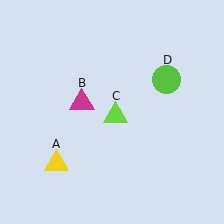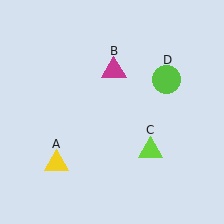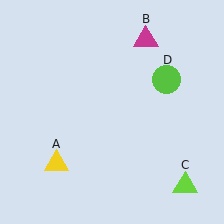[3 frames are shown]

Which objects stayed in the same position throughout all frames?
Yellow triangle (object A) and lime circle (object D) remained stationary.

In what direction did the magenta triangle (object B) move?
The magenta triangle (object B) moved up and to the right.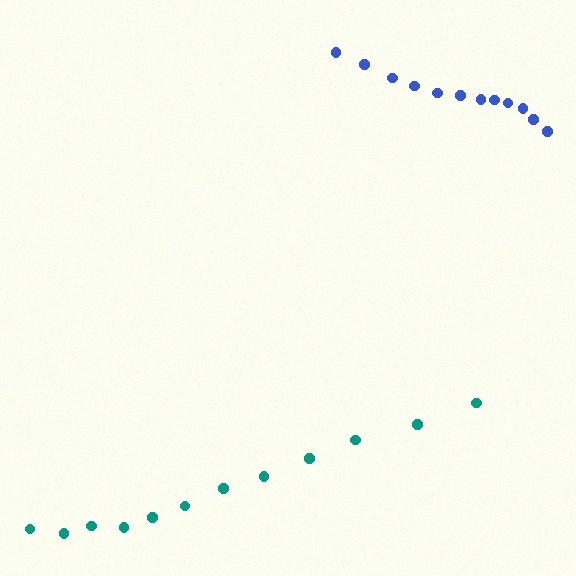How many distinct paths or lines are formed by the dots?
There are 2 distinct paths.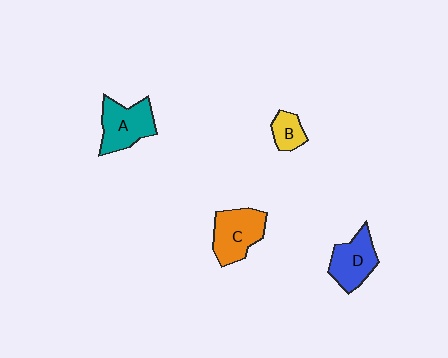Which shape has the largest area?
Shape C (orange).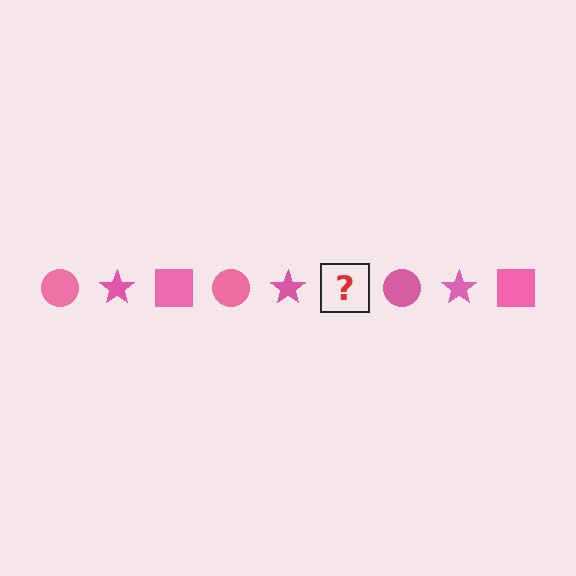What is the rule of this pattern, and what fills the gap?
The rule is that the pattern cycles through circle, star, square shapes in pink. The gap should be filled with a pink square.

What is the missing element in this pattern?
The missing element is a pink square.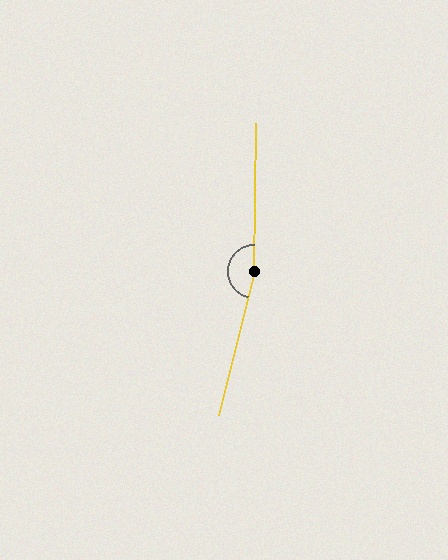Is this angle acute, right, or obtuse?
It is obtuse.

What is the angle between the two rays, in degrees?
Approximately 167 degrees.